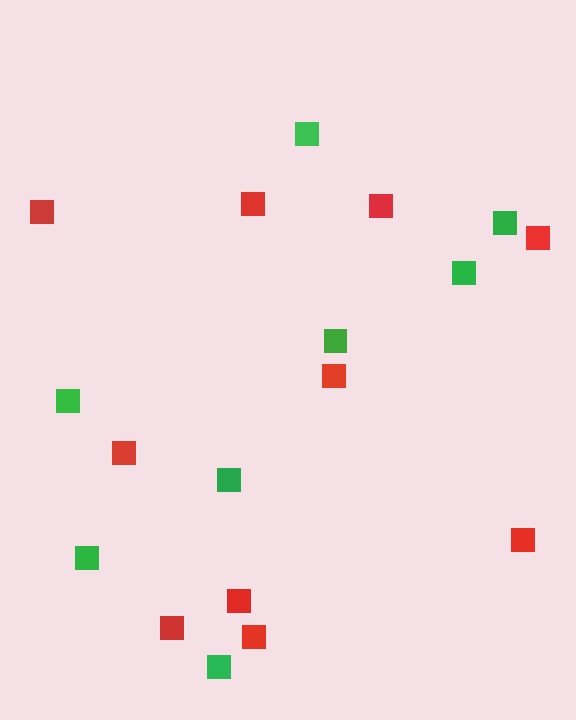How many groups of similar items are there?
There are 2 groups: one group of red squares (10) and one group of green squares (8).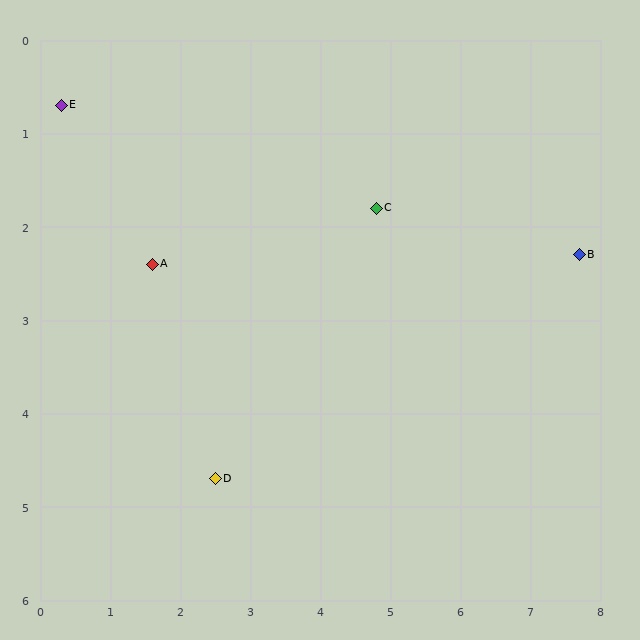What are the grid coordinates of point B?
Point B is at approximately (7.7, 2.3).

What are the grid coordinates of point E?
Point E is at approximately (0.3, 0.7).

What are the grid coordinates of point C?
Point C is at approximately (4.8, 1.8).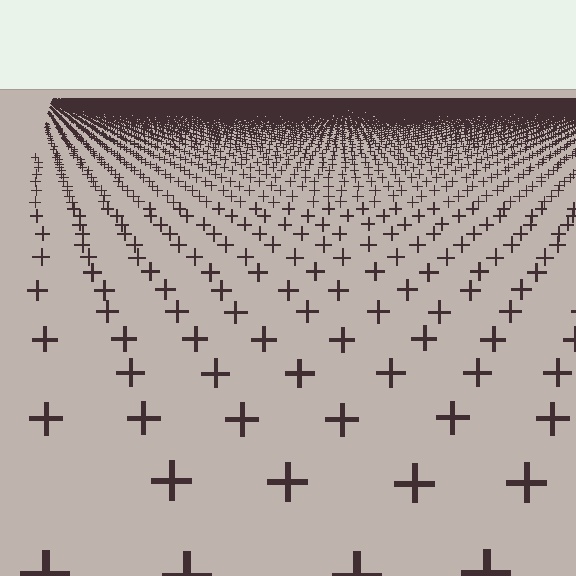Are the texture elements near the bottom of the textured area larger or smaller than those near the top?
Larger. Near the bottom, elements are closer to the viewer and appear at a bigger on-screen size.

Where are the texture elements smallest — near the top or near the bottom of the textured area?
Near the top.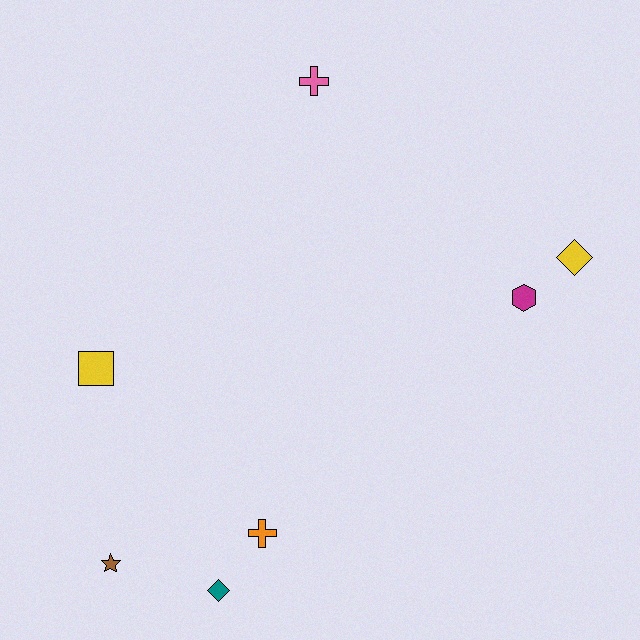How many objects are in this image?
There are 7 objects.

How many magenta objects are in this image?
There is 1 magenta object.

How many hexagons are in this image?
There is 1 hexagon.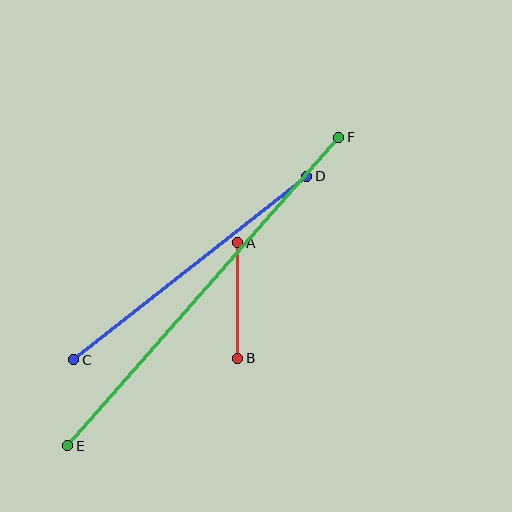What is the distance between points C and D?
The distance is approximately 297 pixels.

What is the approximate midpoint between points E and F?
The midpoint is at approximately (203, 292) pixels.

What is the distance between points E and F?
The distance is approximately 411 pixels.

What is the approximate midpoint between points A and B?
The midpoint is at approximately (238, 300) pixels.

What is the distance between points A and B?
The distance is approximately 115 pixels.